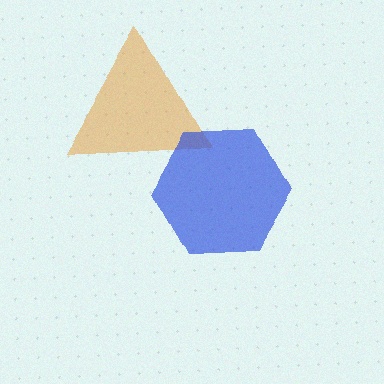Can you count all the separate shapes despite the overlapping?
Yes, there are 2 separate shapes.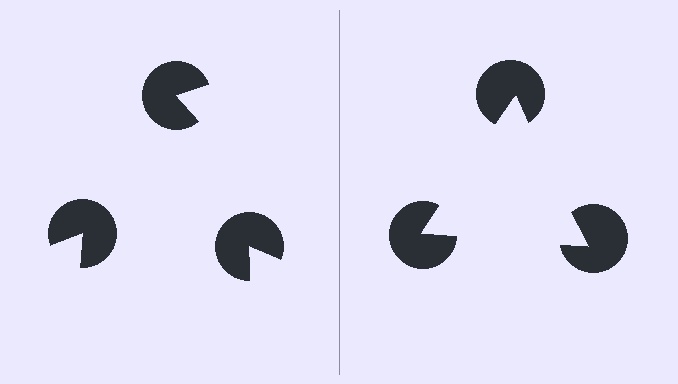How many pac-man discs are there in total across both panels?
6 — 3 on each side.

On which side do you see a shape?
An illusory triangle appears on the right side. On the left side the wedge cuts are rotated, so no coherent shape forms.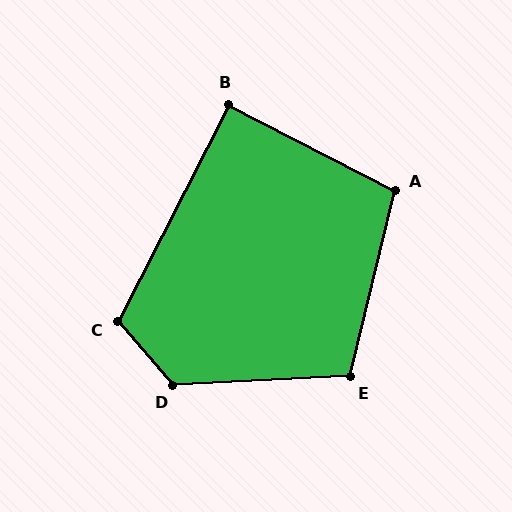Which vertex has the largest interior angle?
D, at approximately 129 degrees.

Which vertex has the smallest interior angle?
B, at approximately 90 degrees.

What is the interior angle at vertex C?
Approximately 112 degrees (obtuse).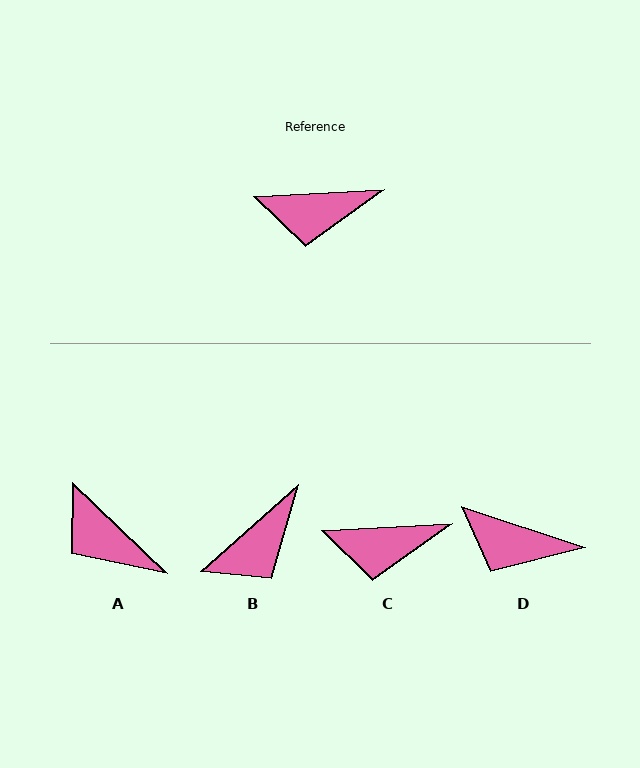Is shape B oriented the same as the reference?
No, it is off by about 38 degrees.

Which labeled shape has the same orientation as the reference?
C.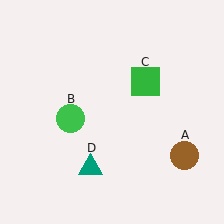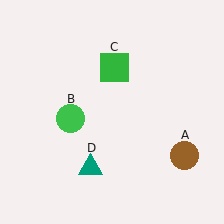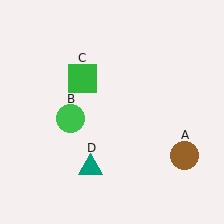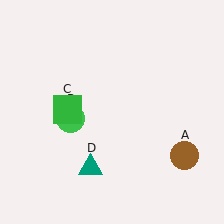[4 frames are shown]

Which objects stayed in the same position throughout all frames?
Brown circle (object A) and green circle (object B) and teal triangle (object D) remained stationary.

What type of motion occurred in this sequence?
The green square (object C) rotated counterclockwise around the center of the scene.